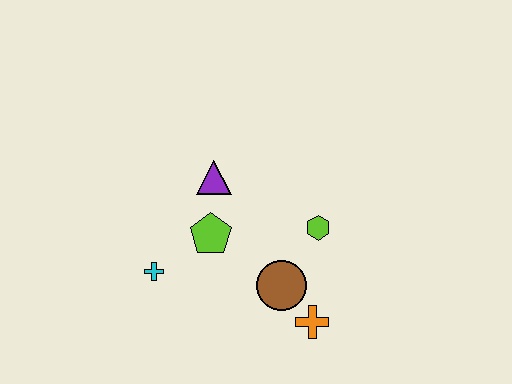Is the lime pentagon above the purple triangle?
No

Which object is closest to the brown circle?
The orange cross is closest to the brown circle.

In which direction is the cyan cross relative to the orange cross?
The cyan cross is to the left of the orange cross.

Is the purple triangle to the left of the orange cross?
Yes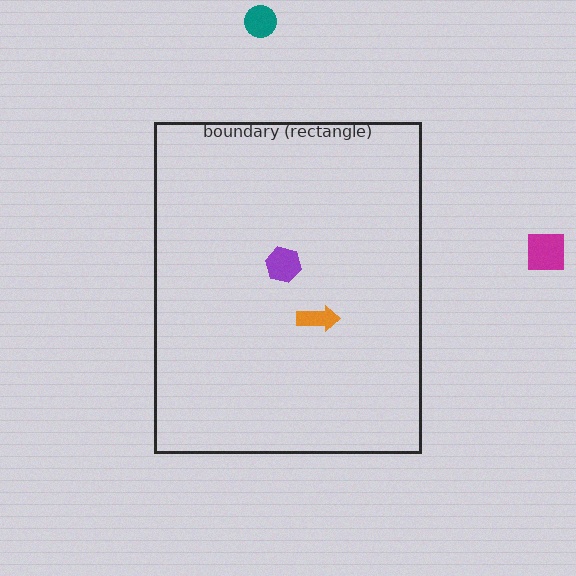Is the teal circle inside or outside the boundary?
Outside.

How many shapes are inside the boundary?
2 inside, 2 outside.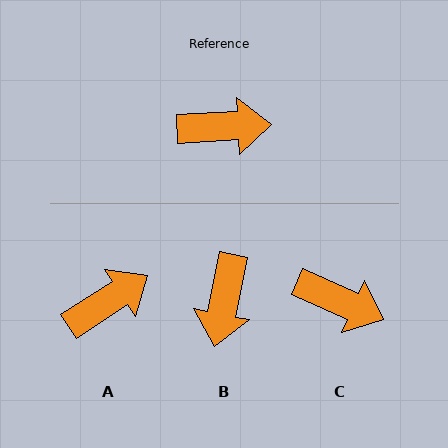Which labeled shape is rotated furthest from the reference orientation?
B, about 104 degrees away.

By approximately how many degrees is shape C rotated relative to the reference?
Approximately 27 degrees clockwise.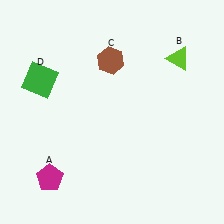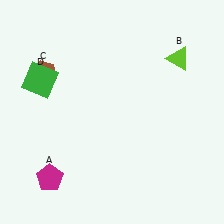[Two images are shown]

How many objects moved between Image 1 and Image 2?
1 object moved between the two images.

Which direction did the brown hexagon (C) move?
The brown hexagon (C) moved left.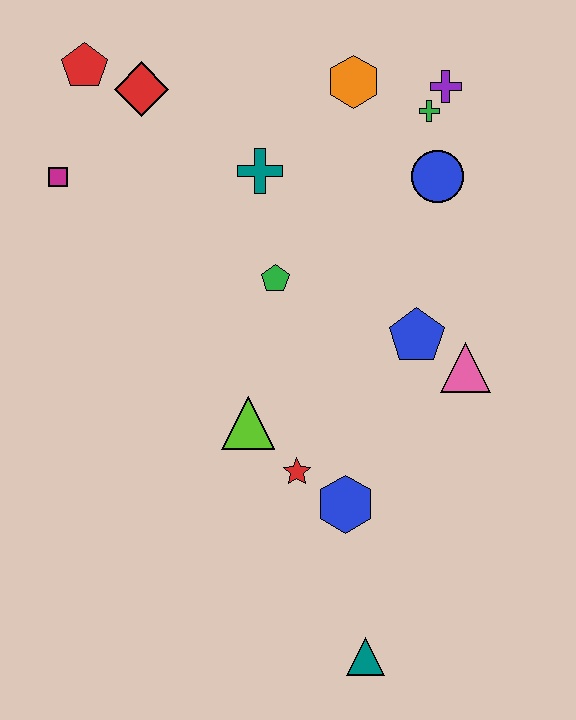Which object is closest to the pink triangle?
The blue pentagon is closest to the pink triangle.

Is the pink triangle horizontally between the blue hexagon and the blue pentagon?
No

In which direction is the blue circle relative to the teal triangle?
The blue circle is above the teal triangle.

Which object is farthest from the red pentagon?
The teal triangle is farthest from the red pentagon.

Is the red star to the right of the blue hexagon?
No